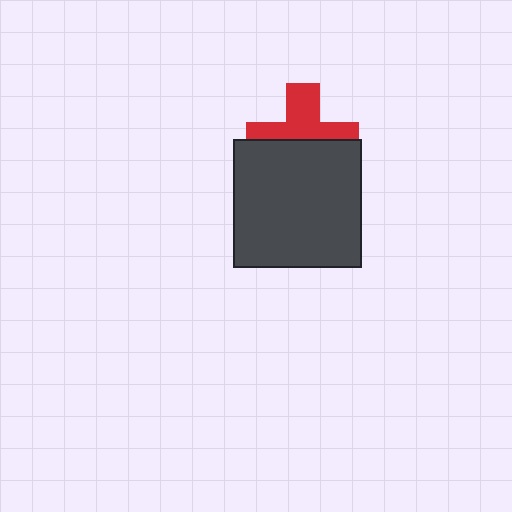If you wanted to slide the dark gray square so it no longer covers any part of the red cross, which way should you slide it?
Slide it down — that is the most direct way to separate the two shapes.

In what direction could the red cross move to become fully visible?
The red cross could move up. That would shift it out from behind the dark gray square entirely.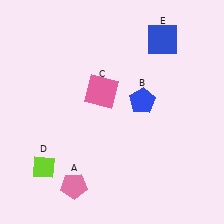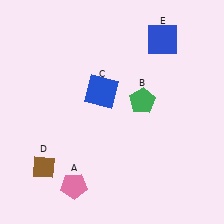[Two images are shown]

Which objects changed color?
B changed from blue to green. C changed from pink to blue. D changed from lime to brown.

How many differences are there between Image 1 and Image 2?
There are 3 differences between the two images.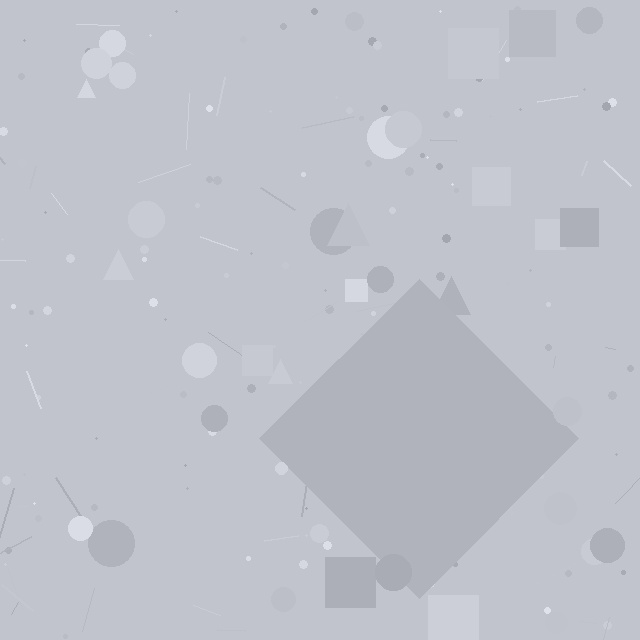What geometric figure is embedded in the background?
A diamond is embedded in the background.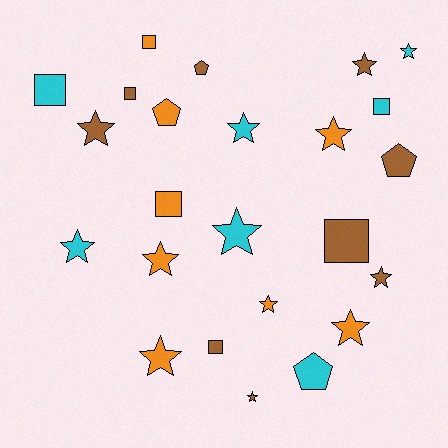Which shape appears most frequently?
Star, with 13 objects.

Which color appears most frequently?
Brown, with 9 objects.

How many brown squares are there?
There are 3 brown squares.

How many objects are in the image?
There are 24 objects.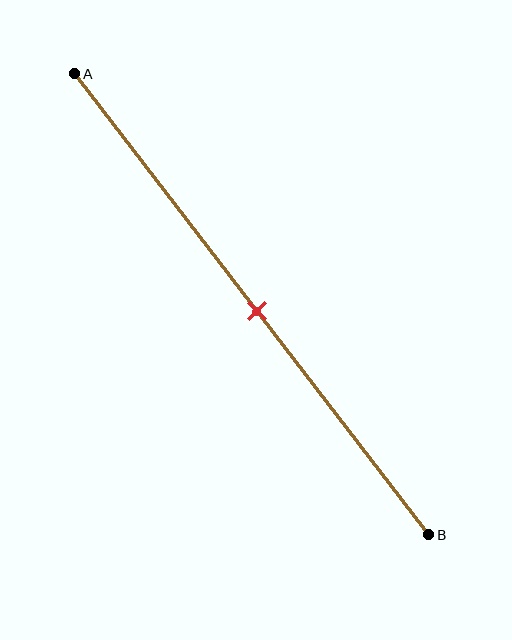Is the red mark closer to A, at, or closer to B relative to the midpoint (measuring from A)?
The red mark is approximately at the midpoint of segment AB.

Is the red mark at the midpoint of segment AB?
Yes, the mark is approximately at the midpoint.